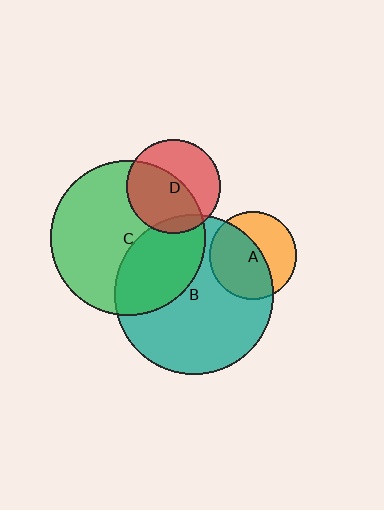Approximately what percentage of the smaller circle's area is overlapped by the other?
Approximately 55%.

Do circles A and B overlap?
Yes.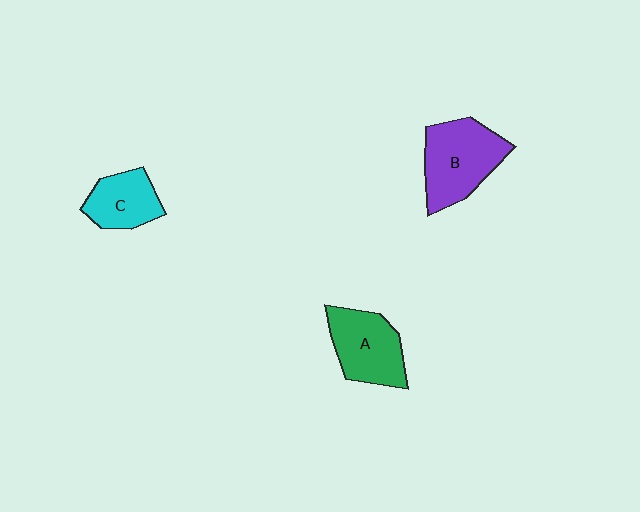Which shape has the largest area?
Shape B (purple).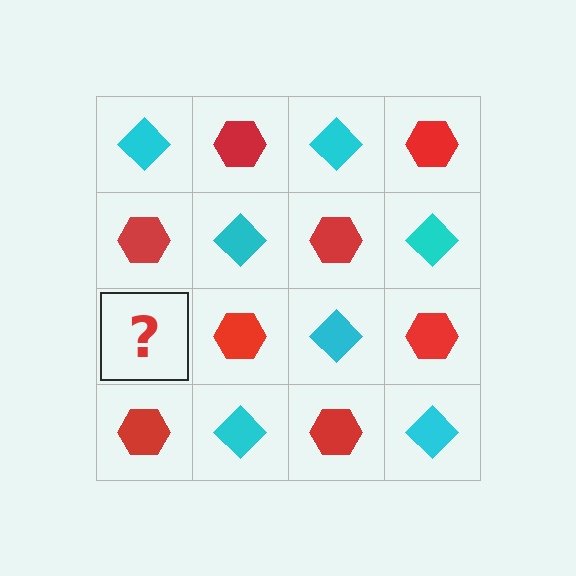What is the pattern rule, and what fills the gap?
The rule is that it alternates cyan diamond and red hexagon in a checkerboard pattern. The gap should be filled with a cyan diamond.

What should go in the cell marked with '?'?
The missing cell should contain a cyan diamond.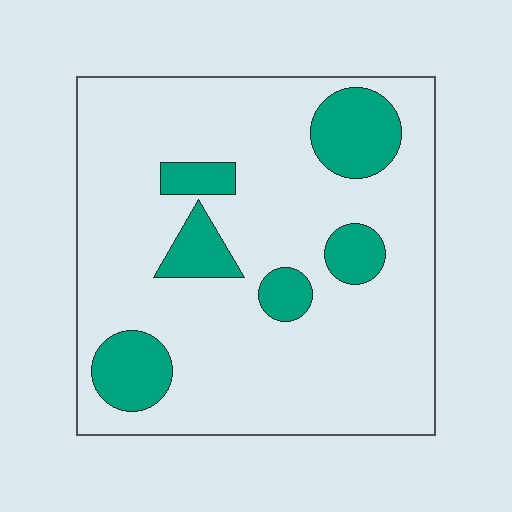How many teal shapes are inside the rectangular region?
6.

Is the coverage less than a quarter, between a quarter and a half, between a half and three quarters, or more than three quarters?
Less than a quarter.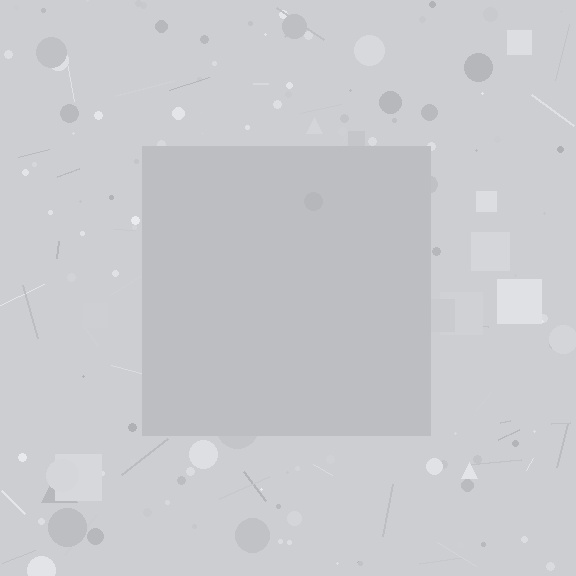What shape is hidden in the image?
A square is hidden in the image.